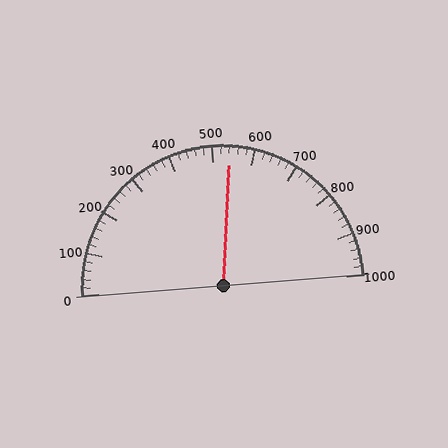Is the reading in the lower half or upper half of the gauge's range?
The reading is in the upper half of the range (0 to 1000).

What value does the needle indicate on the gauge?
The needle indicates approximately 540.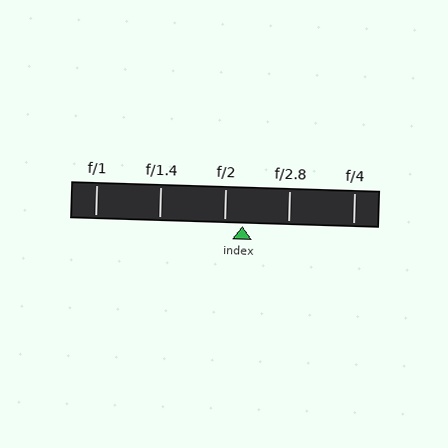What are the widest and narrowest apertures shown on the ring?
The widest aperture shown is f/1 and the narrowest is f/4.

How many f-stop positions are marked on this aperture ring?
There are 5 f-stop positions marked.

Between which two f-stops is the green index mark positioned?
The index mark is between f/2 and f/2.8.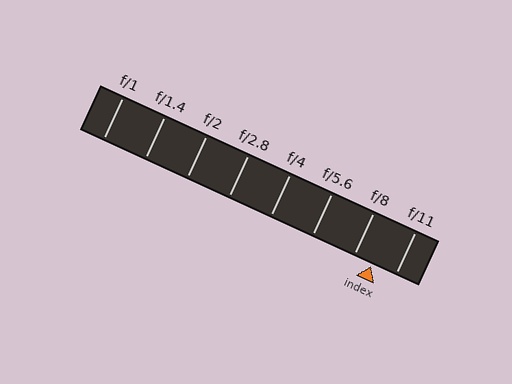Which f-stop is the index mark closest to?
The index mark is closest to f/8.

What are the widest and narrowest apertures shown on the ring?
The widest aperture shown is f/1 and the narrowest is f/11.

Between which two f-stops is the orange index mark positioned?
The index mark is between f/8 and f/11.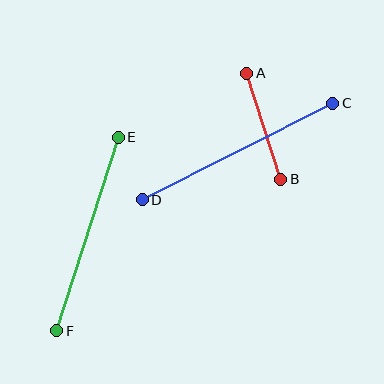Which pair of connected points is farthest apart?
Points C and D are farthest apart.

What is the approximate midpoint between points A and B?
The midpoint is at approximately (264, 126) pixels.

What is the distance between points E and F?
The distance is approximately 203 pixels.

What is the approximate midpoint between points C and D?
The midpoint is at approximately (237, 152) pixels.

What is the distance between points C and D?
The distance is approximately 213 pixels.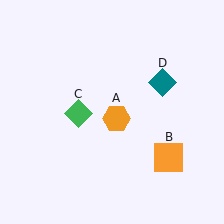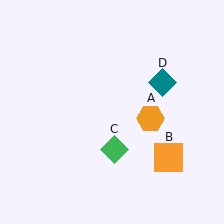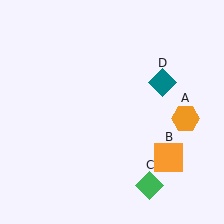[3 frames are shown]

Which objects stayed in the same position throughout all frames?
Orange square (object B) and teal diamond (object D) remained stationary.